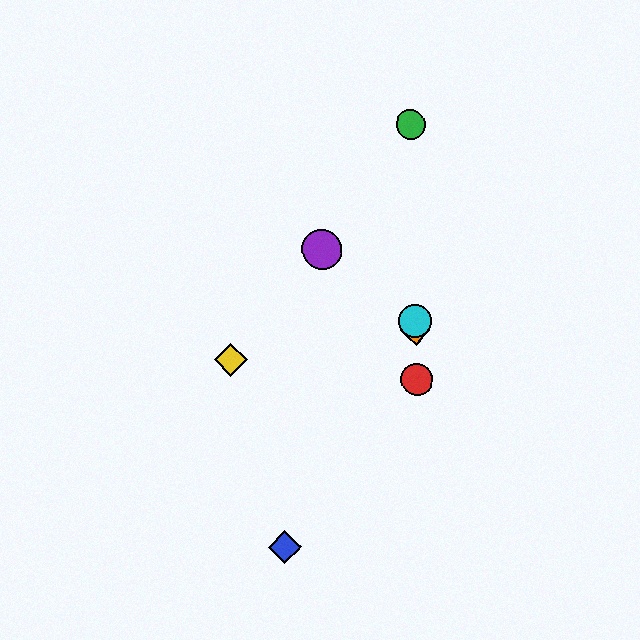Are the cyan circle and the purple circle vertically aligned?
No, the cyan circle is at x≈415 and the purple circle is at x≈322.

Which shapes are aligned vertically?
The red circle, the green circle, the orange diamond, the cyan circle are aligned vertically.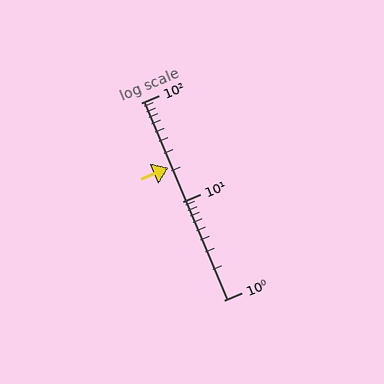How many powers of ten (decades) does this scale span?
The scale spans 2 decades, from 1 to 100.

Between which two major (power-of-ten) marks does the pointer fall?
The pointer is between 10 and 100.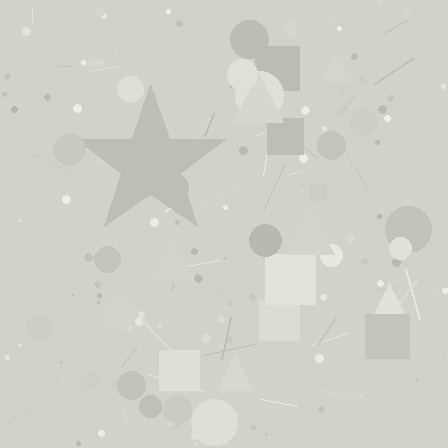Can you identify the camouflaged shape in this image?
The camouflaged shape is a star.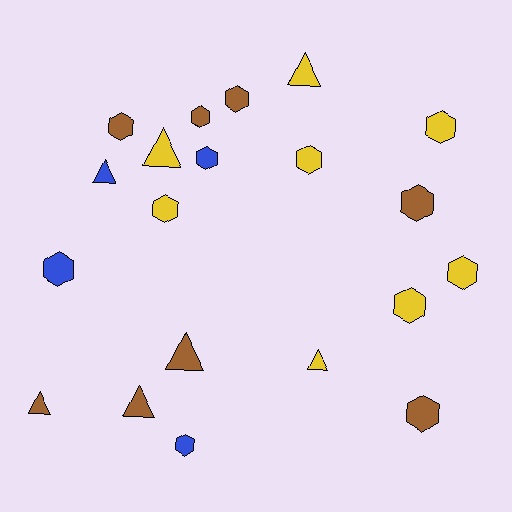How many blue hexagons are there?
There are 3 blue hexagons.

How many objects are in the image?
There are 20 objects.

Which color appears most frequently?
Yellow, with 8 objects.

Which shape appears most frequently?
Hexagon, with 13 objects.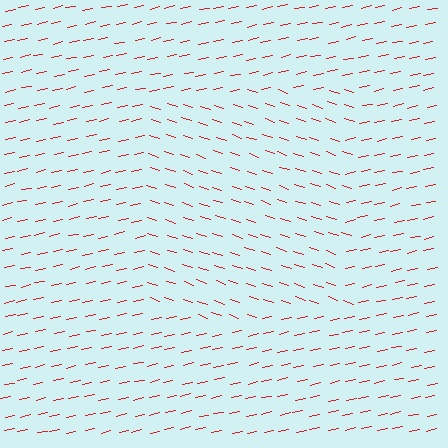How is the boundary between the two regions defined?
The boundary is defined purely by a change in line orientation (approximately 31 degrees difference). All lines are the same color and thickness.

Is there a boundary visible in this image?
Yes, there is a texture boundary formed by a change in line orientation.